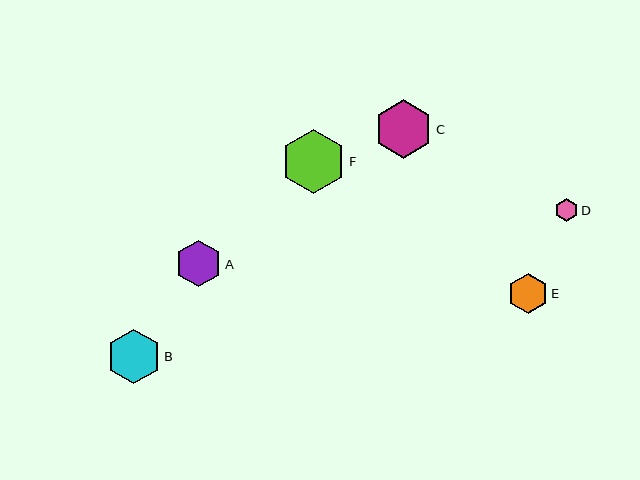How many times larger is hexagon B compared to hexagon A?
Hexagon B is approximately 1.2 times the size of hexagon A.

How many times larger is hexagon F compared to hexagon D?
Hexagon F is approximately 2.8 times the size of hexagon D.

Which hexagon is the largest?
Hexagon F is the largest with a size of approximately 64 pixels.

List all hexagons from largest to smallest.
From largest to smallest: F, C, B, A, E, D.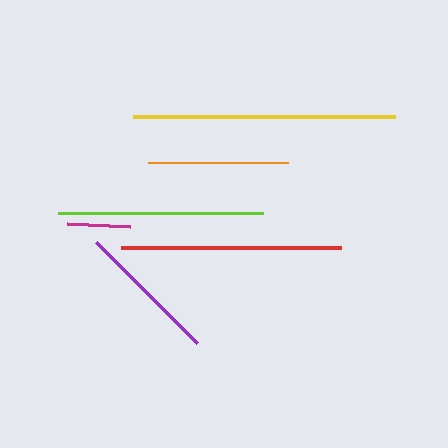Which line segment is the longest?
The yellow line is the longest at approximately 262 pixels.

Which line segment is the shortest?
The magenta line is the shortest at approximately 63 pixels.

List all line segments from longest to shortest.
From longest to shortest: yellow, red, lime, purple, orange, magenta.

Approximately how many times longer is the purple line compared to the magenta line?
The purple line is approximately 2.3 times the length of the magenta line.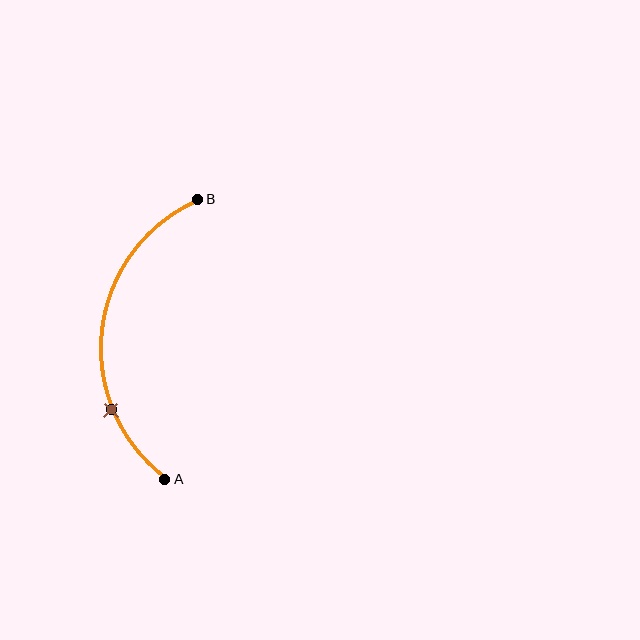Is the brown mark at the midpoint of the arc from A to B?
No. The brown mark lies on the arc but is closer to endpoint A. The arc midpoint would be at the point on the curve equidistant along the arc from both A and B.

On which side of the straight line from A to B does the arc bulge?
The arc bulges to the left of the straight line connecting A and B.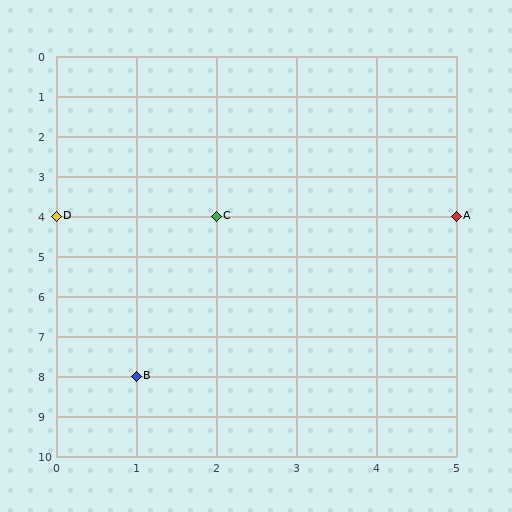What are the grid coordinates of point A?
Point A is at grid coordinates (5, 4).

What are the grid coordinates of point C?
Point C is at grid coordinates (2, 4).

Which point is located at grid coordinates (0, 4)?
Point D is at (0, 4).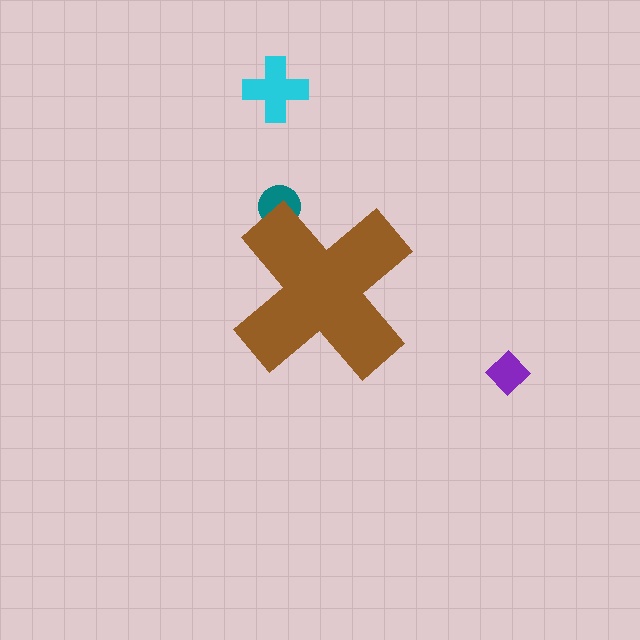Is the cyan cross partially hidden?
No, the cyan cross is fully visible.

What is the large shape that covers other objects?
A brown cross.